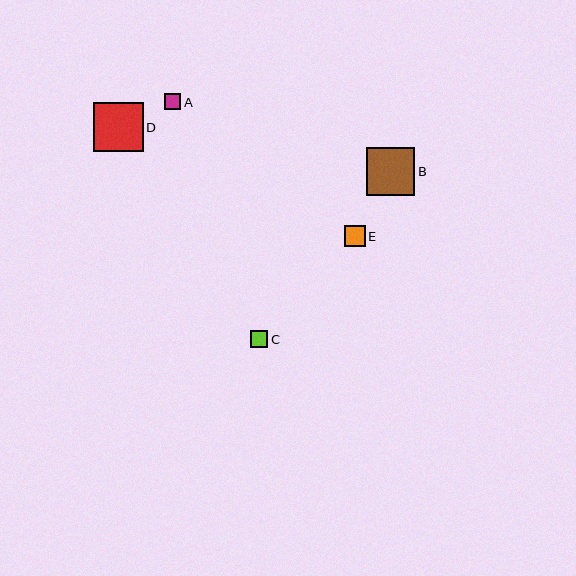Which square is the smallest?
Square A is the smallest with a size of approximately 16 pixels.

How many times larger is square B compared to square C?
Square B is approximately 2.8 times the size of square C.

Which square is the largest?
Square D is the largest with a size of approximately 49 pixels.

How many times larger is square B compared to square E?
Square B is approximately 2.3 times the size of square E.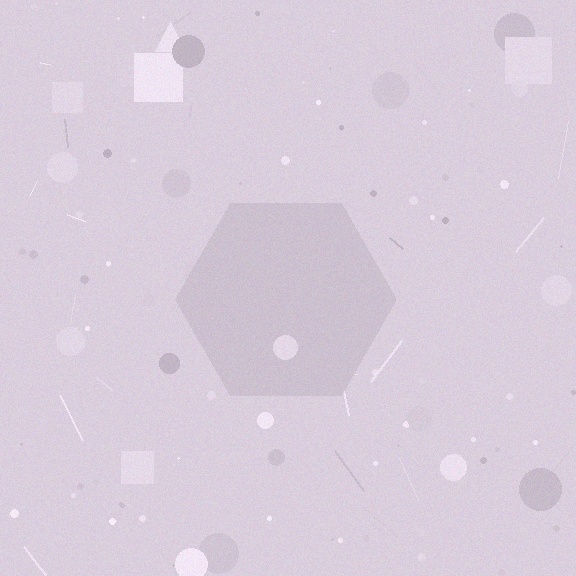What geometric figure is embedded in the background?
A hexagon is embedded in the background.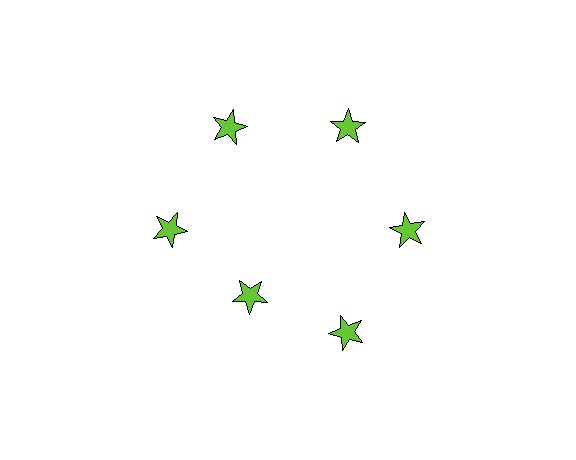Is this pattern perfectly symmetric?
No. The 6 lime stars are arranged in a ring, but one element near the 7 o'clock position is pulled inward toward the center, breaking the 6-fold rotational symmetry.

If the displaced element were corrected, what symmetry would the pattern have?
It would have 6-fold rotational symmetry — the pattern would map onto itself every 60 degrees.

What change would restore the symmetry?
The symmetry would be restored by moving it outward, back onto the ring so that all 6 stars sit at equal angles and equal distance from the center.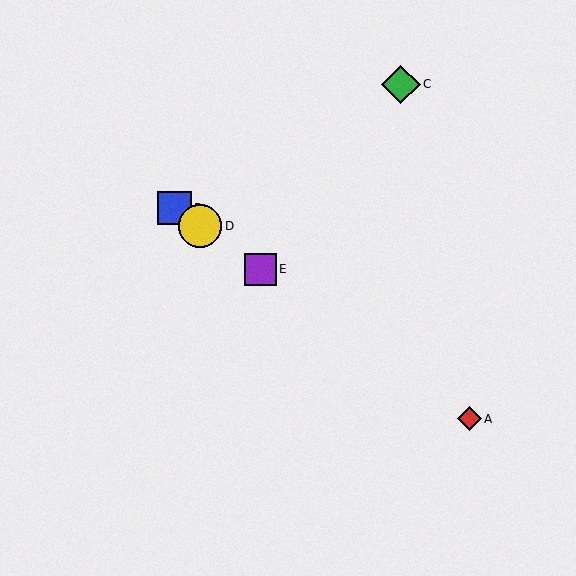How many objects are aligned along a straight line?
4 objects (A, B, D, E) are aligned along a straight line.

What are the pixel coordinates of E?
Object E is at (260, 269).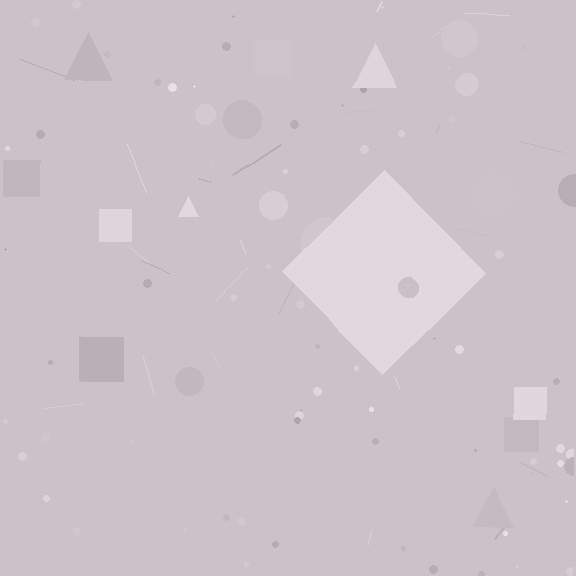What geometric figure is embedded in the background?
A diamond is embedded in the background.